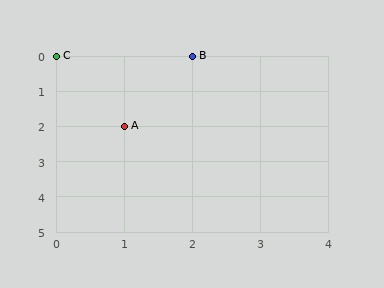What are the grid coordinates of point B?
Point B is at grid coordinates (2, 0).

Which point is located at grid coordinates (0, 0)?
Point C is at (0, 0).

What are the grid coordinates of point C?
Point C is at grid coordinates (0, 0).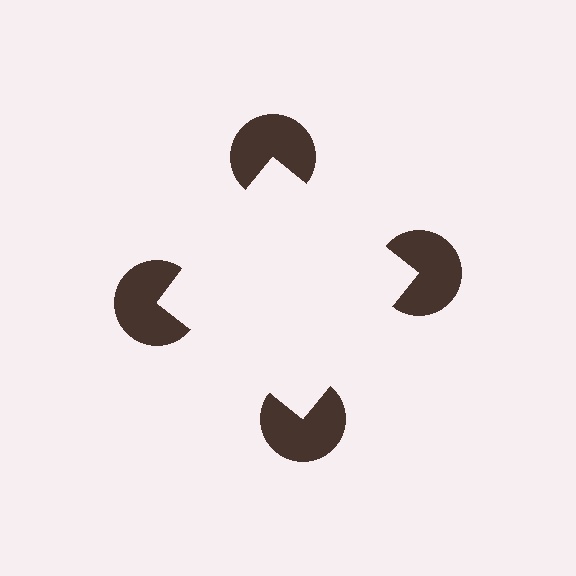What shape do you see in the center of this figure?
An illusory square — its edges are inferred from the aligned wedge cuts in the pac-man discs, not physically drawn.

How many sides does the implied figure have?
4 sides.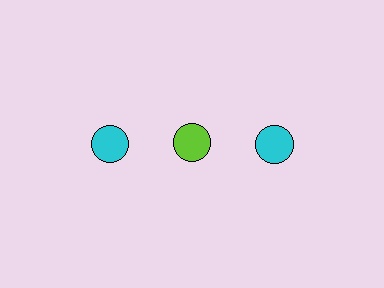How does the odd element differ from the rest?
It has a different color: lime instead of cyan.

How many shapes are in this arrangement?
There are 3 shapes arranged in a grid pattern.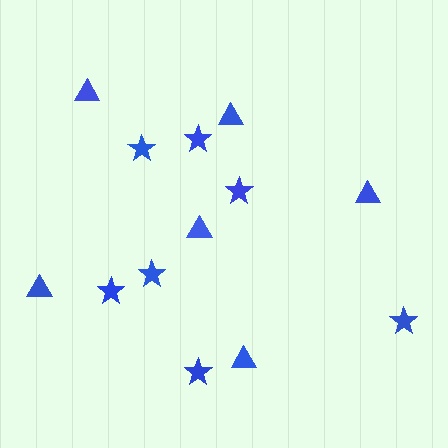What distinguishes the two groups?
There are 2 groups: one group of triangles (6) and one group of stars (7).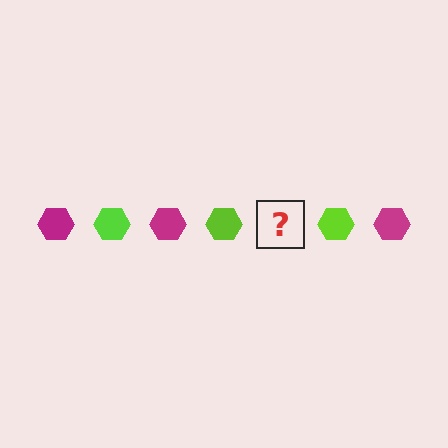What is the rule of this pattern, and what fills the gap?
The rule is that the pattern cycles through magenta, lime hexagons. The gap should be filled with a magenta hexagon.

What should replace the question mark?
The question mark should be replaced with a magenta hexagon.